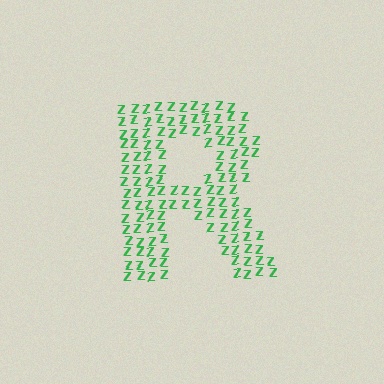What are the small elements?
The small elements are letter Z's.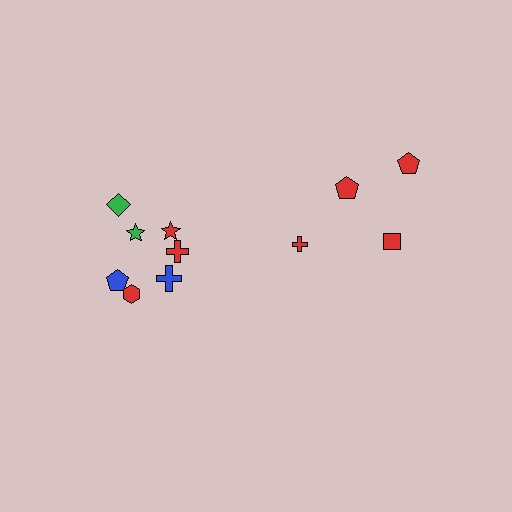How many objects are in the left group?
There are 7 objects.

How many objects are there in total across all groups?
There are 11 objects.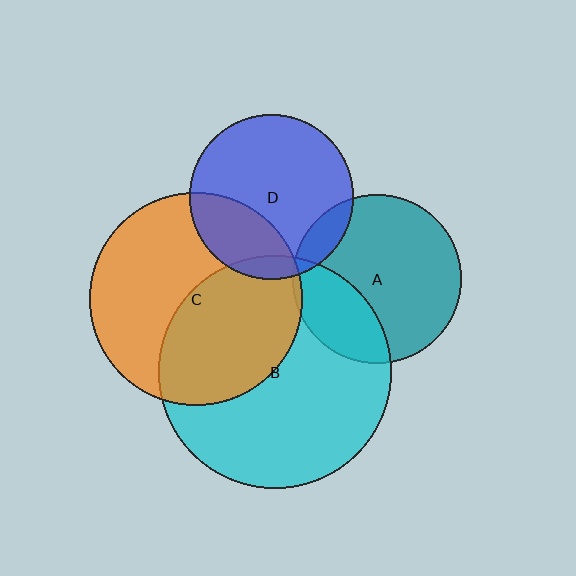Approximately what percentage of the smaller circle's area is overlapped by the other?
Approximately 10%.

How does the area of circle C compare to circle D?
Approximately 1.7 times.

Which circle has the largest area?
Circle B (cyan).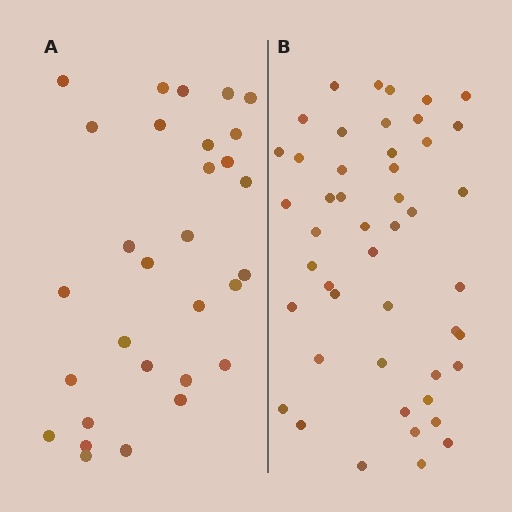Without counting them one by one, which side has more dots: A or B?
Region B (the right region) has more dots.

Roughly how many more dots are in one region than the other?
Region B has approximately 15 more dots than region A.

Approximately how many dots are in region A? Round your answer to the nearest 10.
About 30 dots.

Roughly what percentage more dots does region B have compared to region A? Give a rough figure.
About 55% more.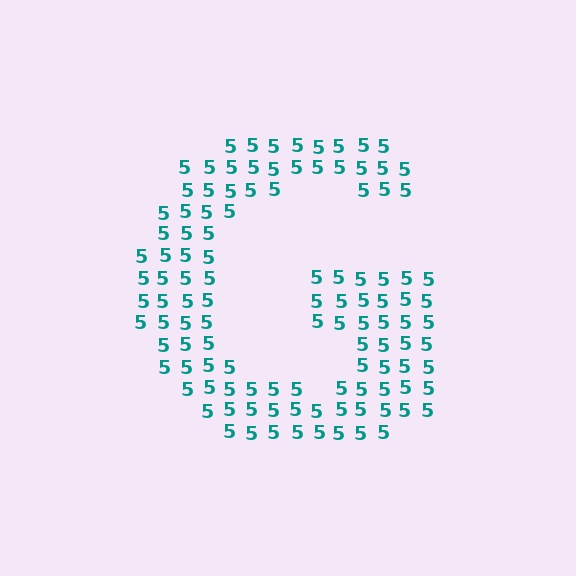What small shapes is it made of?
It is made of small digit 5's.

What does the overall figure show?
The overall figure shows the letter G.